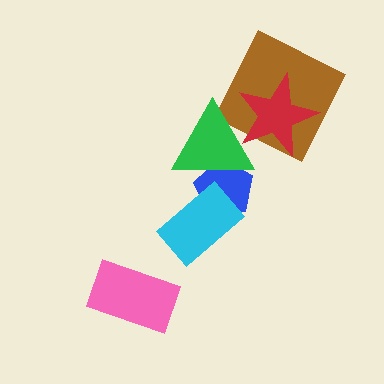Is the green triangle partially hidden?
Yes, it is partially covered by another shape.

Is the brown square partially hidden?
Yes, it is partially covered by another shape.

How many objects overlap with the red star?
2 objects overlap with the red star.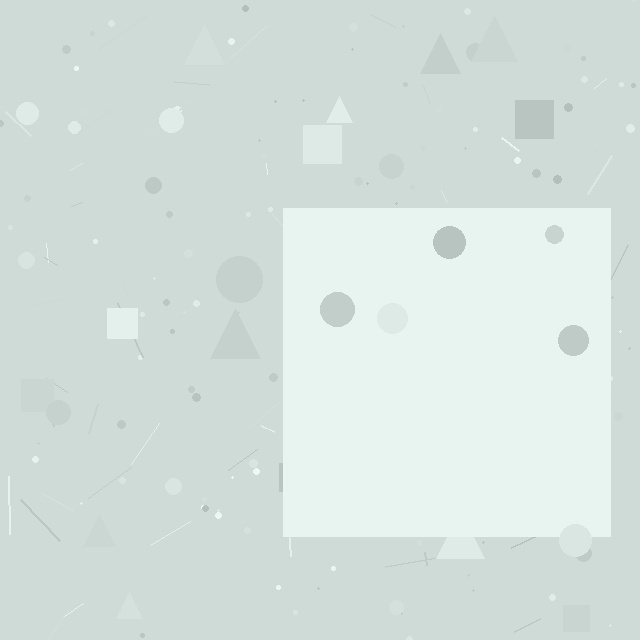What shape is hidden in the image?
A square is hidden in the image.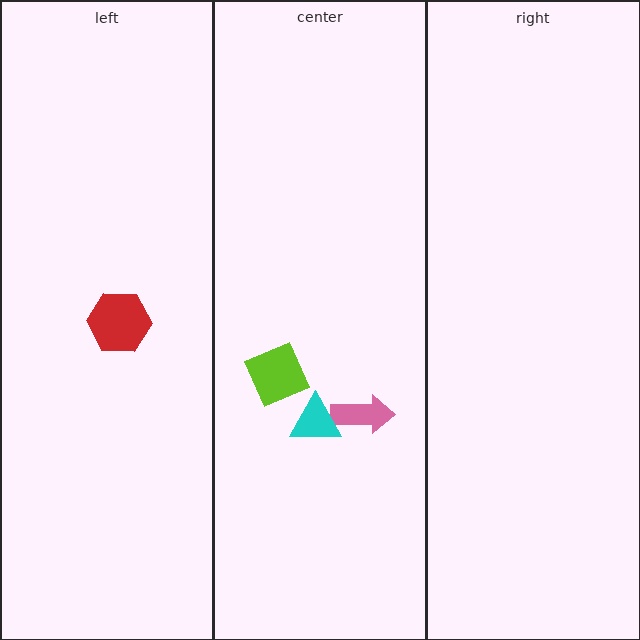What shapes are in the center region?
The lime diamond, the pink arrow, the cyan triangle.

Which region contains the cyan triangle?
The center region.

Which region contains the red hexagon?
The left region.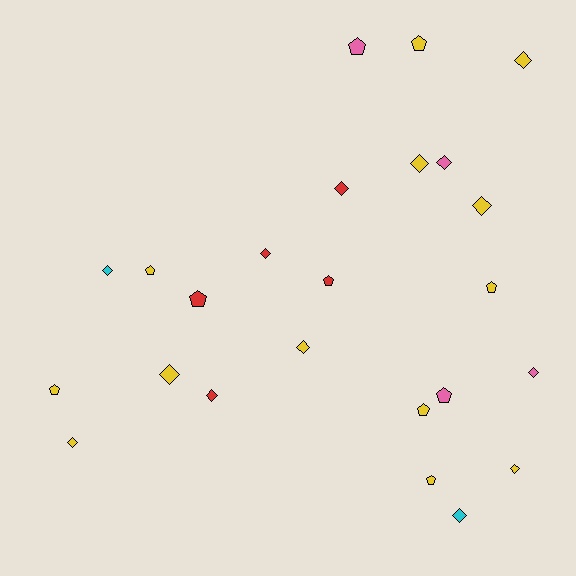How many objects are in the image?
There are 24 objects.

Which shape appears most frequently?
Diamond, with 14 objects.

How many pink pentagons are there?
There are 2 pink pentagons.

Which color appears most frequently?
Yellow, with 13 objects.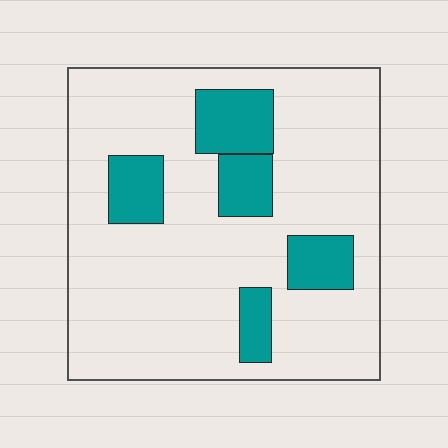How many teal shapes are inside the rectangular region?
5.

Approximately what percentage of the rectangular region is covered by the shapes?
Approximately 20%.